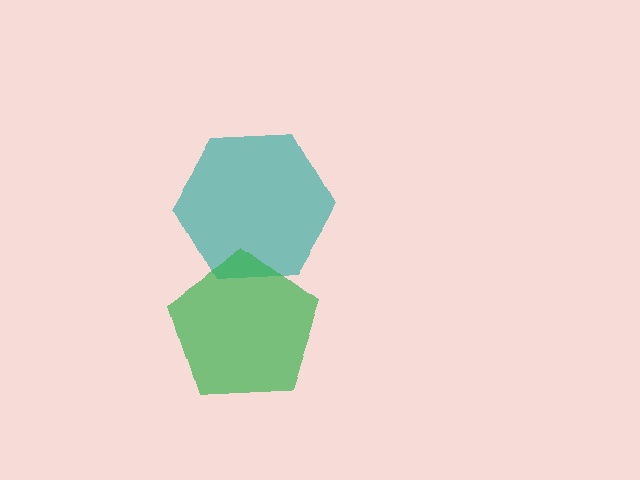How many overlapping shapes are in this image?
There are 2 overlapping shapes in the image.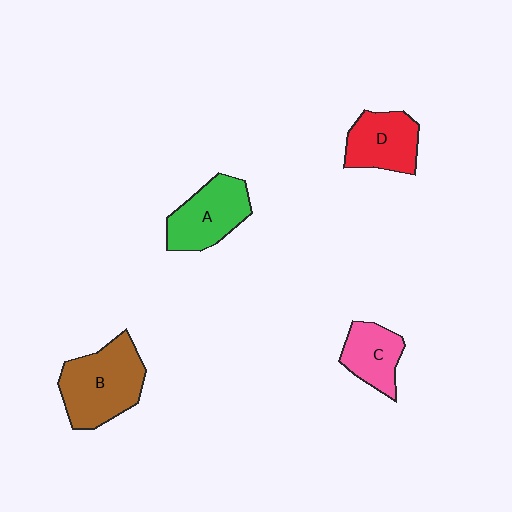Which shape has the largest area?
Shape B (brown).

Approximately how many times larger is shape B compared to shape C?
Approximately 1.7 times.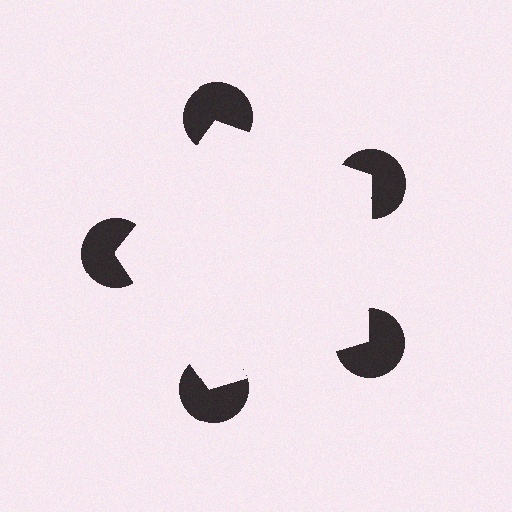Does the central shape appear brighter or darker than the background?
It typically appears slightly brighter than the background, even though no actual brightness change is drawn.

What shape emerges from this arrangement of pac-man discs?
An illusory pentagon — its edges are inferred from the aligned wedge cuts in the pac-man discs, not physically drawn.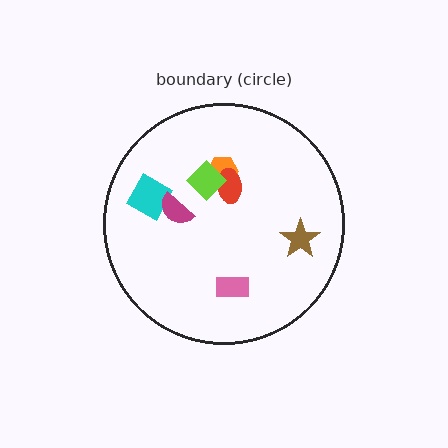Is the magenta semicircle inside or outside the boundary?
Inside.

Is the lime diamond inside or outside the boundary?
Inside.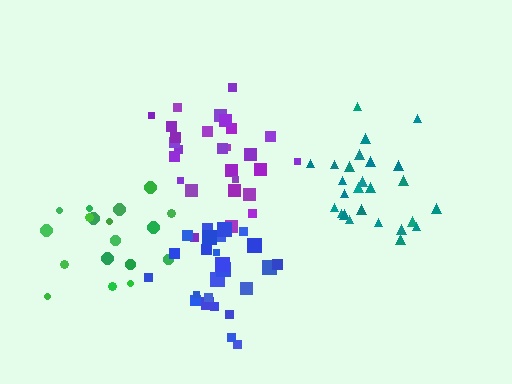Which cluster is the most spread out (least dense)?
Purple.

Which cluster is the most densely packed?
Teal.